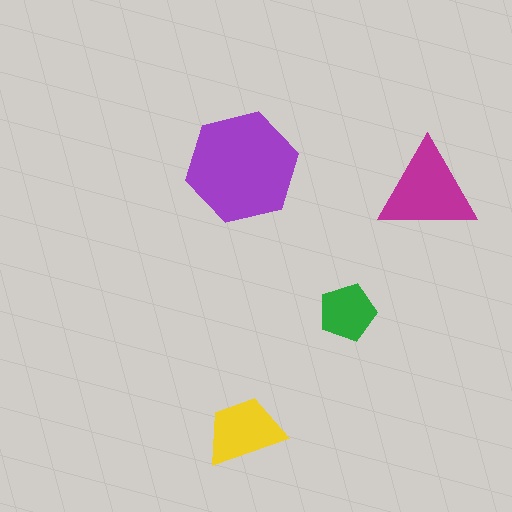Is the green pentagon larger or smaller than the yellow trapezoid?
Smaller.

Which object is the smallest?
The green pentagon.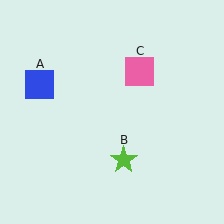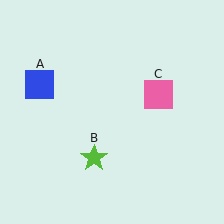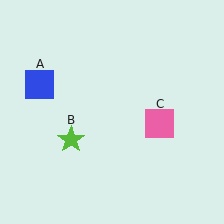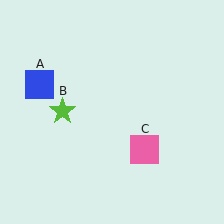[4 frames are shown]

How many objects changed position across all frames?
2 objects changed position: lime star (object B), pink square (object C).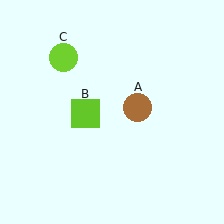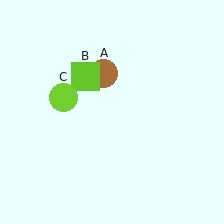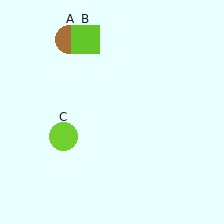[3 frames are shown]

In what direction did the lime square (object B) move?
The lime square (object B) moved up.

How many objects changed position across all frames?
3 objects changed position: brown circle (object A), lime square (object B), lime circle (object C).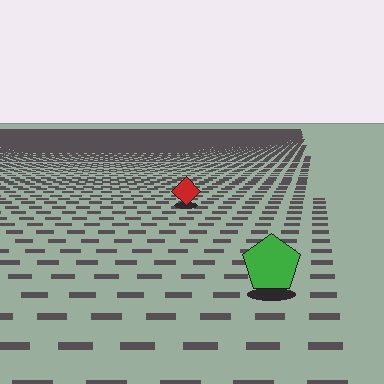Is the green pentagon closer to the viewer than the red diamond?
Yes. The green pentagon is closer — you can tell from the texture gradient: the ground texture is coarser near it.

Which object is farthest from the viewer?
The red diamond is farthest from the viewer. It appears smaller and the ground texture around it is denser.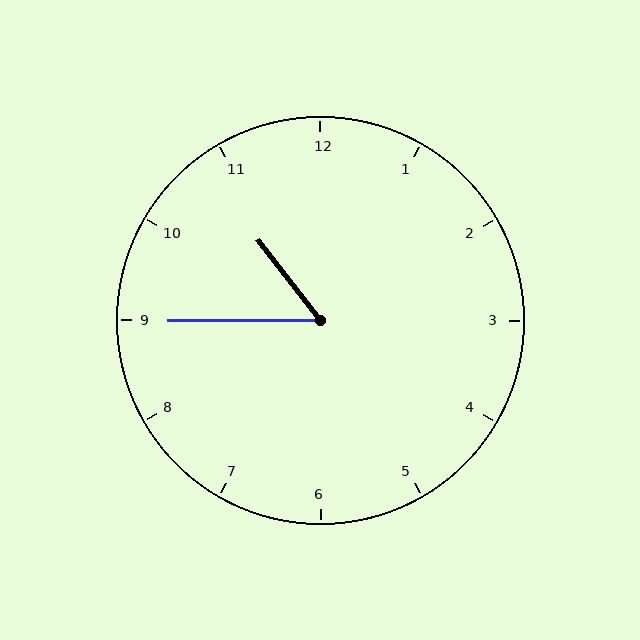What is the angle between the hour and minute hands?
Approximately 52 degrees.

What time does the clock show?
10:45.